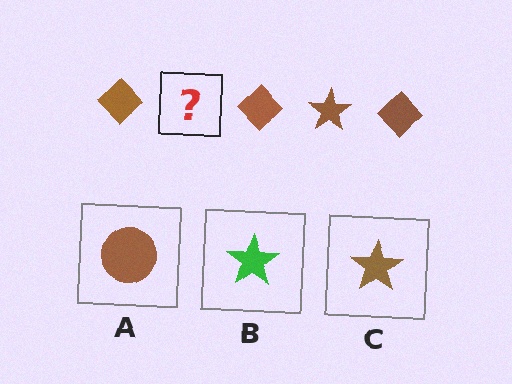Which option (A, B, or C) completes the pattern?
C.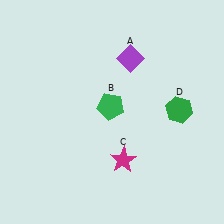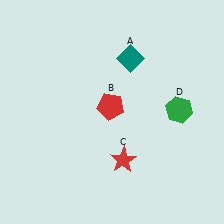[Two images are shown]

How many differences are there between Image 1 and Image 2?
There are 3 differences between the two images.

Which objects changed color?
A changed from purple to teal. B changed from green to red. C changed from magenta to red.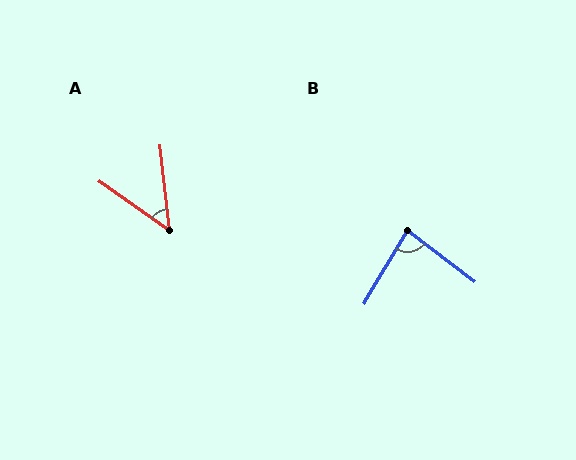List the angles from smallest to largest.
A (49°), B (84°).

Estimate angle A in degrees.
Approximately 49 degrees.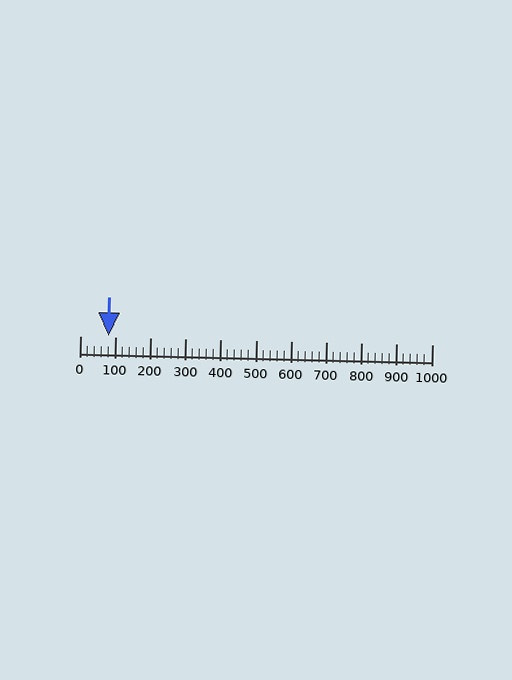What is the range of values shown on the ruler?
The ruler shows values from 0 to 1000.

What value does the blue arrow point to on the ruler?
The blue arrow points to approximately 80.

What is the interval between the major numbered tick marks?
The major tick marks are spaced 100 units apart.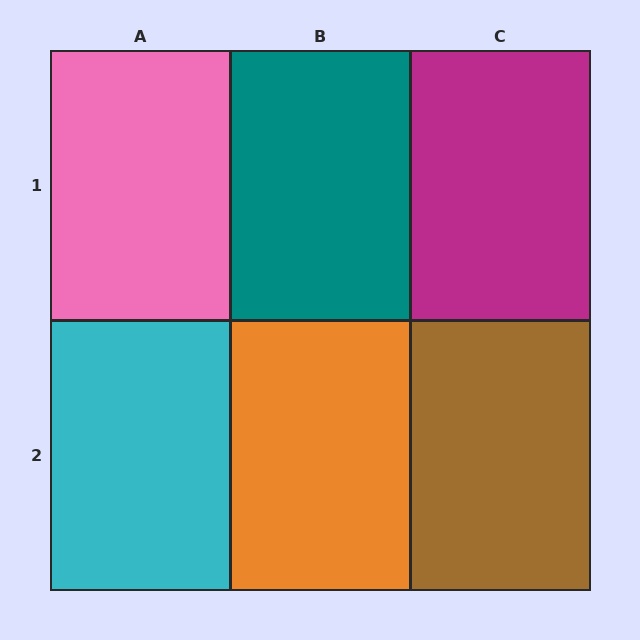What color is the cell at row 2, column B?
Orange.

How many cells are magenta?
1 cell is magenta.